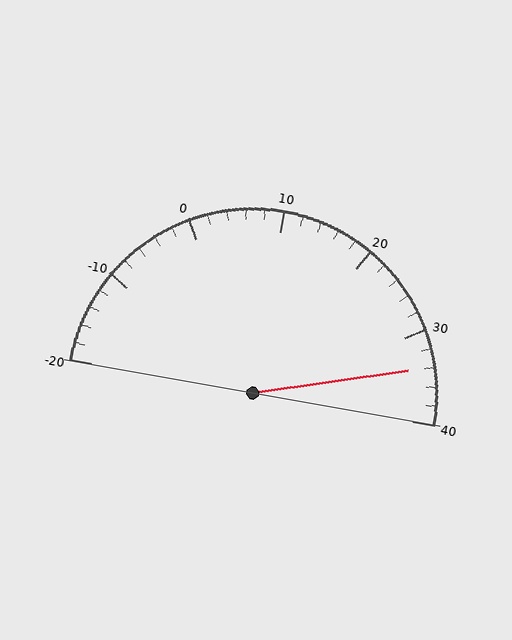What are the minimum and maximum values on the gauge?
The gauge ranges from -20 to 40.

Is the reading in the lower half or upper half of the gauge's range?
The reading is in the upper half of the range (-20 to 40).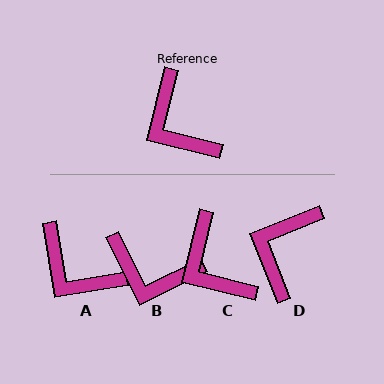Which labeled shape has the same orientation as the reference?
C.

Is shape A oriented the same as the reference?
No, it is off by about 23 degrees.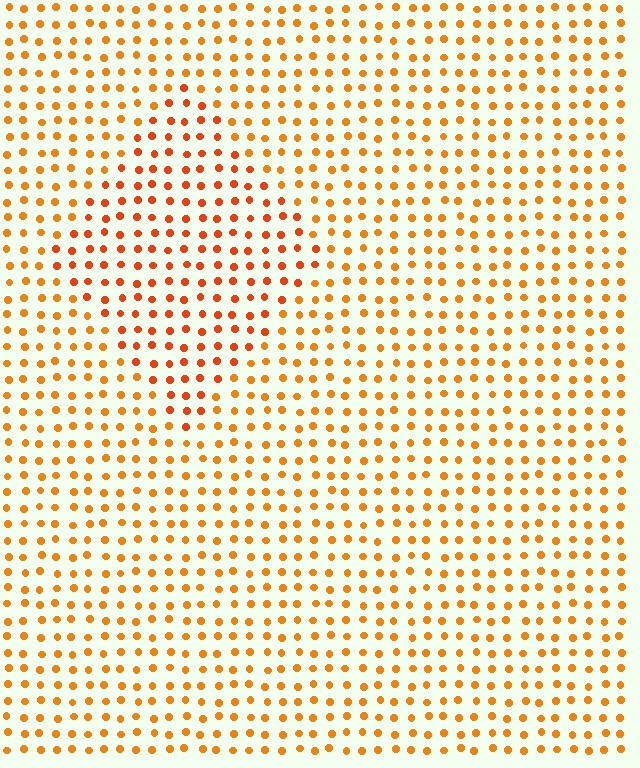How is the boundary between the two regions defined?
The boundary is defined purely by a slight shift in hue (about 19 degrees). Spacing, size, and orientation are identical on both sides.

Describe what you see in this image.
The image is filled with small orange elements in a uniform arrangement. A diamond-shaped region is visible where the elements are tinted to a slightly different hue, forming a subtle color boundary.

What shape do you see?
I see a diamond.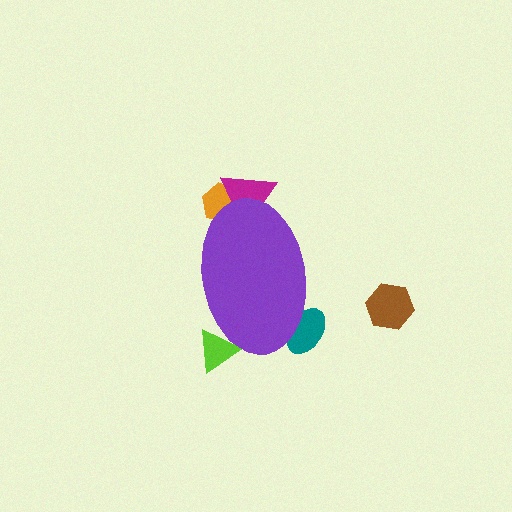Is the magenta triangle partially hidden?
Yes, the magenta triangle is partially hidden behind the purple ellipse.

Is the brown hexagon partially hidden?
No, the brown hexagon is fully visible.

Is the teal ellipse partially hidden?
Yes, the teal ellipse is partially hidden behind the purple ellipse.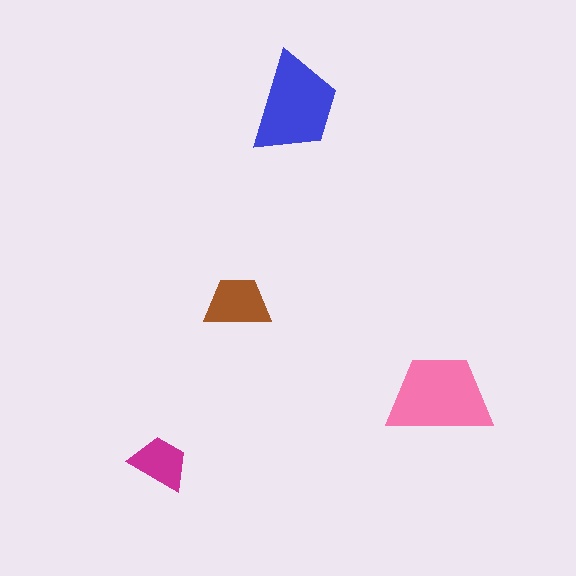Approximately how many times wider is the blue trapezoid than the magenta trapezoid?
About 1.5 times wider.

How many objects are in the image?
There are 4 objects in the image.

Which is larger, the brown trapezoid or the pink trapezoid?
The pink one.